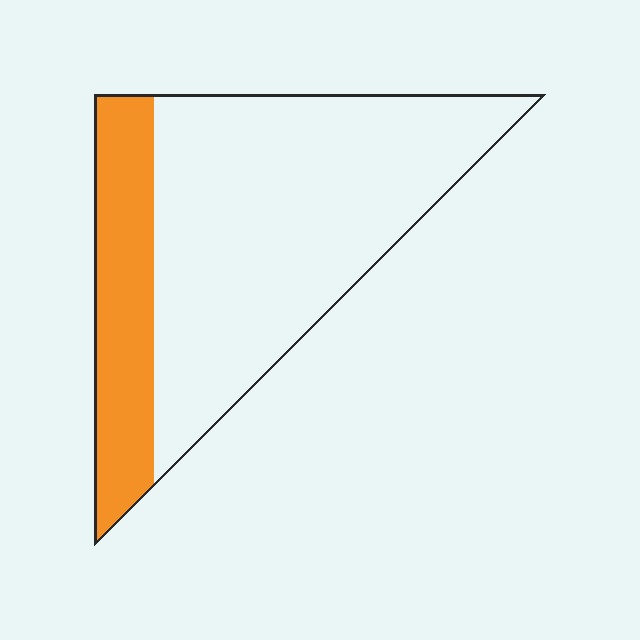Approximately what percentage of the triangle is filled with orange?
Approximately 25%.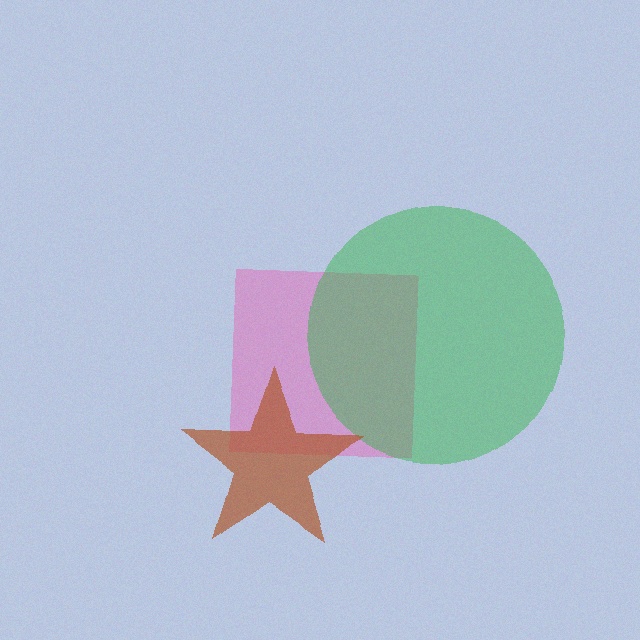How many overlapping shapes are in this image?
There are 3 overlapping shapes in the image.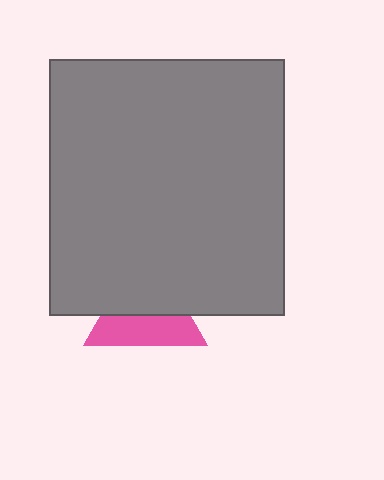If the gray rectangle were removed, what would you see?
You would see the complete pink triangle.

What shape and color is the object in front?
The object in front is a gray rectangle.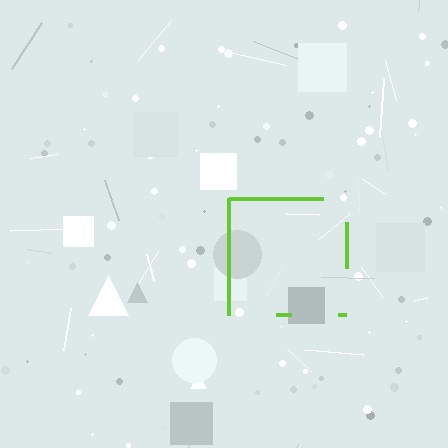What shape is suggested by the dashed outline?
The dashed outline suggests a square.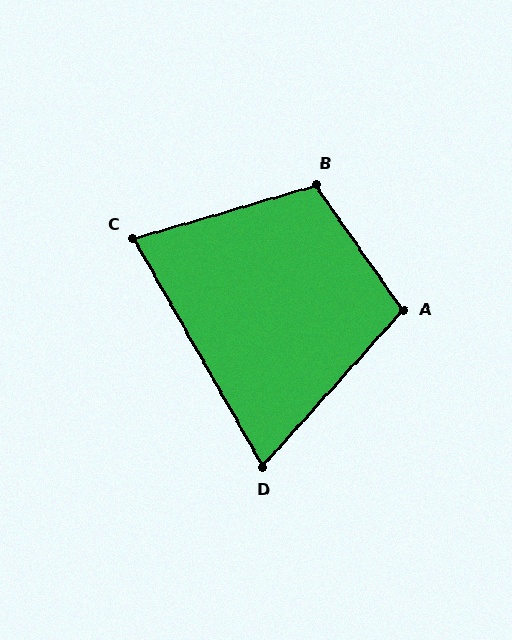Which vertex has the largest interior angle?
B, at approximately 109 degrees.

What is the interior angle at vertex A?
Approximately 103 degrees (obtuse).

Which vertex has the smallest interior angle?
D, at approximately 71 degrees.